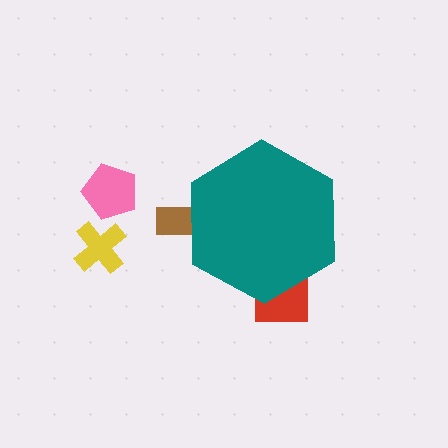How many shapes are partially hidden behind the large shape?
2 shapes are partially hidden.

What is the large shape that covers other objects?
A teal hexagon.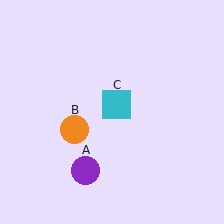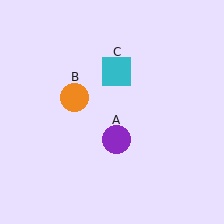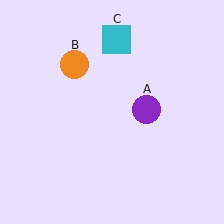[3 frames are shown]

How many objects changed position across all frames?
3 objects changed position: purple circle (object A), orange circle (object B), cyan square (object C).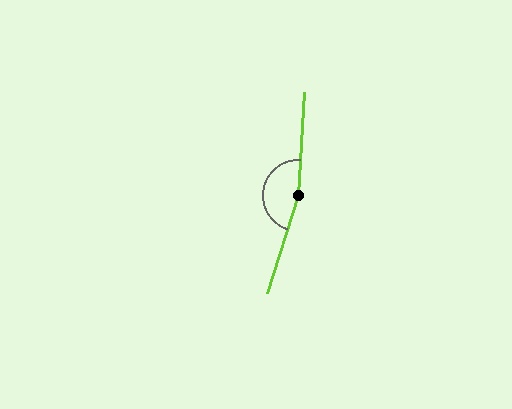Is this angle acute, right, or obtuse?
It is obtuse.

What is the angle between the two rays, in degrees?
Approximately 165 degrees.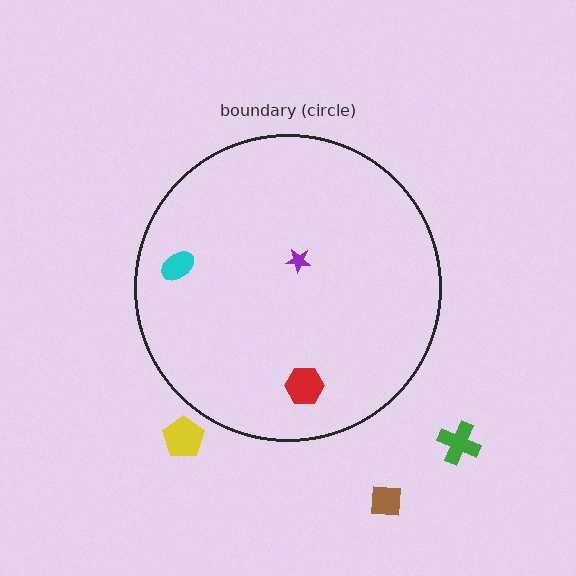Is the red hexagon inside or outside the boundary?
Inside.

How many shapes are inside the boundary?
3 inside, 3 outside.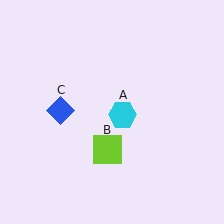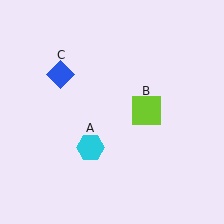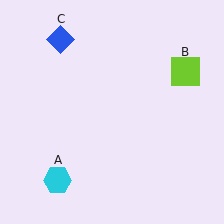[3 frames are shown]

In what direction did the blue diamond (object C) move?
The blue diamond (object C) moved up.